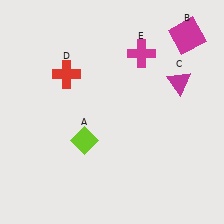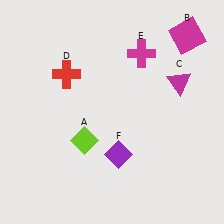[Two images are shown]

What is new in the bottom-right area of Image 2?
A purple diamond (F) was added in the bottom-right area of Image 2.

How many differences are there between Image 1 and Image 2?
There is 1 difference between the two images.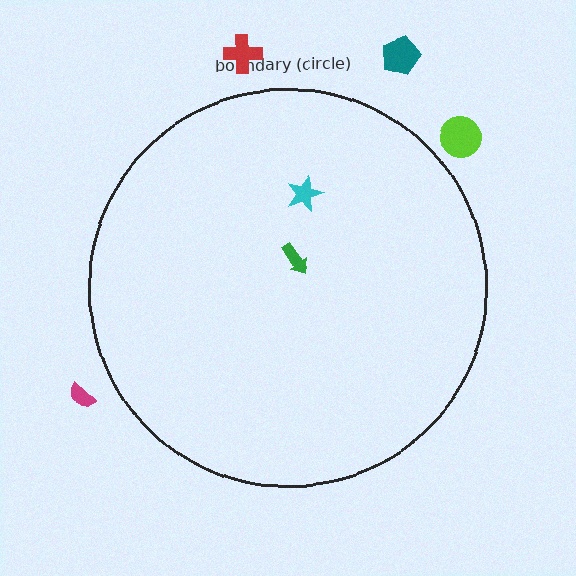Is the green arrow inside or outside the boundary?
Inside.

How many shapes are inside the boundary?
2 inside, 4 outside.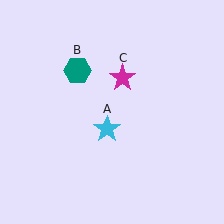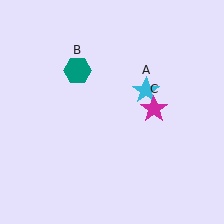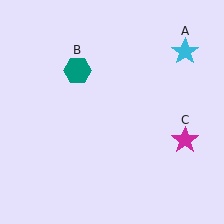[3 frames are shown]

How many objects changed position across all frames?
2 objects changed position: cyan star (object A), magenta star (object C).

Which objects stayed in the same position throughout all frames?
Teal hexagon (object B) remained stationary.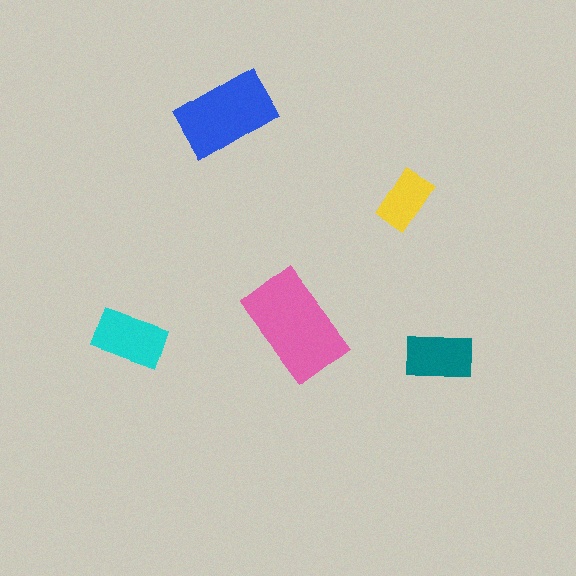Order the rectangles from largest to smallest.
the pink one, the blue one, the cyan one, the teal one, the yellow one.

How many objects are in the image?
There are 5 objects in the image.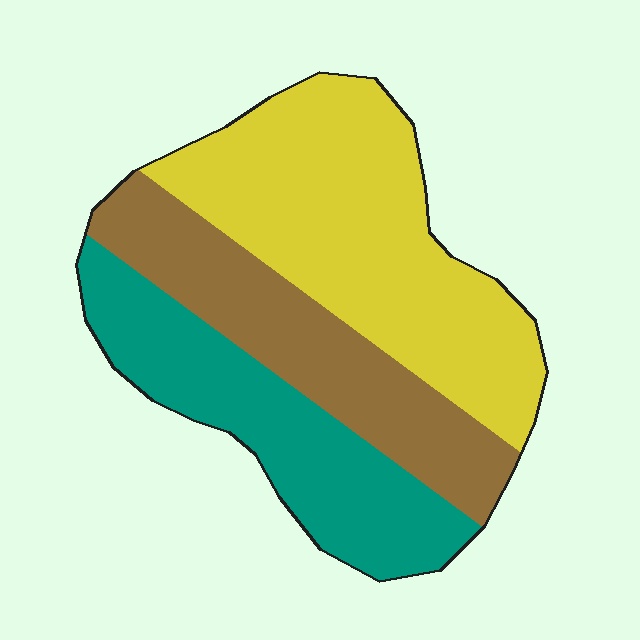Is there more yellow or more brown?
Yellow.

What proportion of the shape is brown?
Brown takes up about one quarter (1/4) of the shape.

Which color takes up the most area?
Yellow, at roughly 45%.